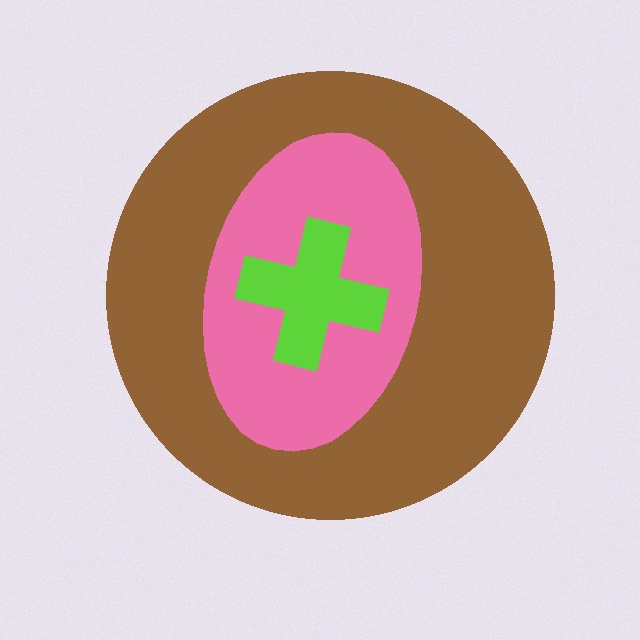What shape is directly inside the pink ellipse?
The lime cross.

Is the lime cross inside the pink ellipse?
Yes.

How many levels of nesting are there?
3.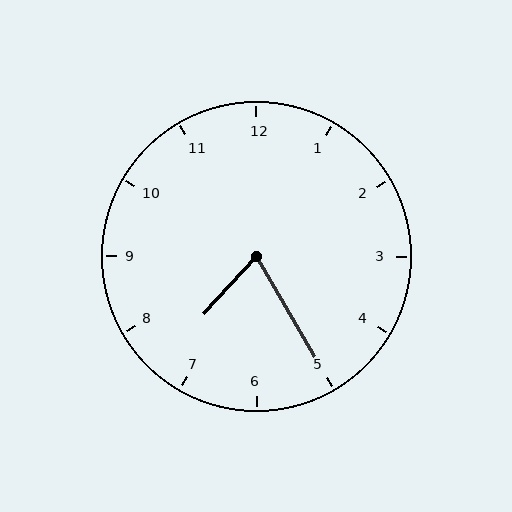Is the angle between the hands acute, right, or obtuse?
It is acute.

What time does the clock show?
7:25.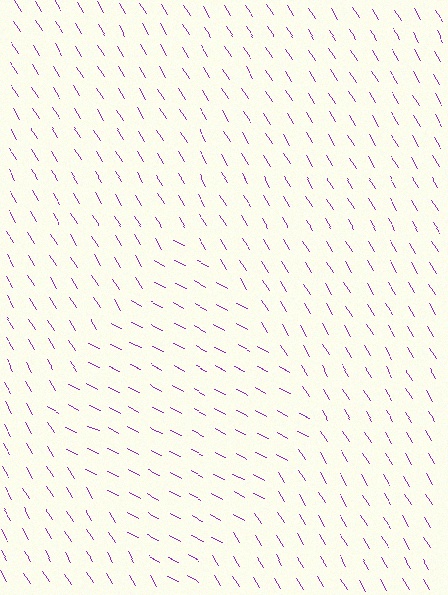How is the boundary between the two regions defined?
The boundary is defined purely by a change in line orientation (approximately 31 degrees difference). All lines are the same color and thickness.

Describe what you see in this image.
The image is filled with small purple line segments. A diamond region in the image has lines oriented differently from the surrounding lines, creating a visible texture boundary.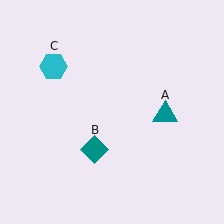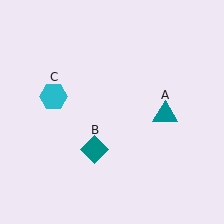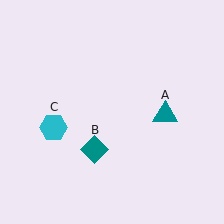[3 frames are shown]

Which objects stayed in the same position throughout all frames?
Teal triangle (object A) and teal diamond (object B) remained stationary.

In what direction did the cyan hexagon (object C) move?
The cyan hexagon (object C) moved down.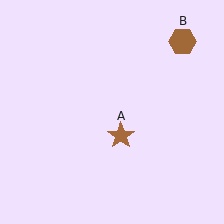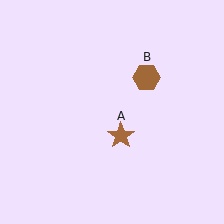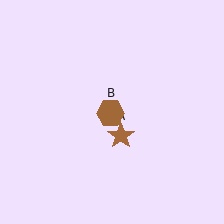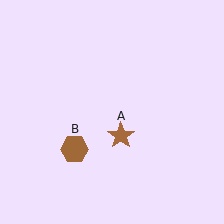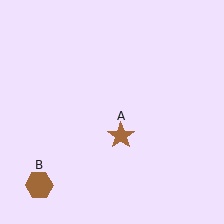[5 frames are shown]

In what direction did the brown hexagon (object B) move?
The brown hexagon (object B) moved down and to the left.